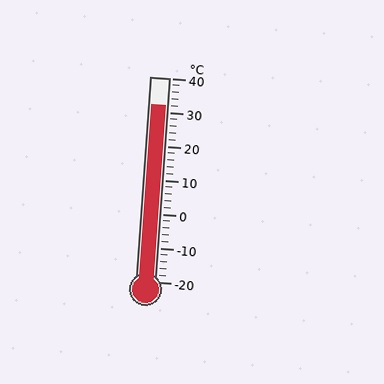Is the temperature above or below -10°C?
The temperature is above -10°C.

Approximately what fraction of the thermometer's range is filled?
The thermometer is filled to approximately 85% of its range.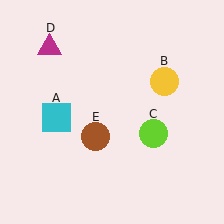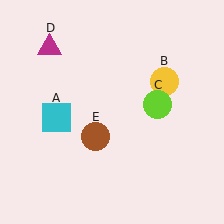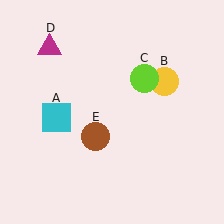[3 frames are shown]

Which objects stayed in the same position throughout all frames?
Cyan square (object A) and yellow circle (object B) and magenta triangle (object D) and brown circle (object E) remained stationary.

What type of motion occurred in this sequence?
The lime circle (object C) rotated counterclockwise around the center of the scene.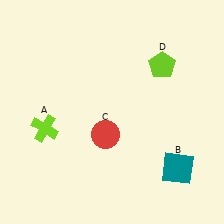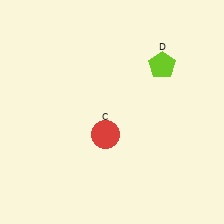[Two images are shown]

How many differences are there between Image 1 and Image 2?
There are 2 differences between the two images.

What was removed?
The lime cross (A), the teal square (B) were removed in Image 2.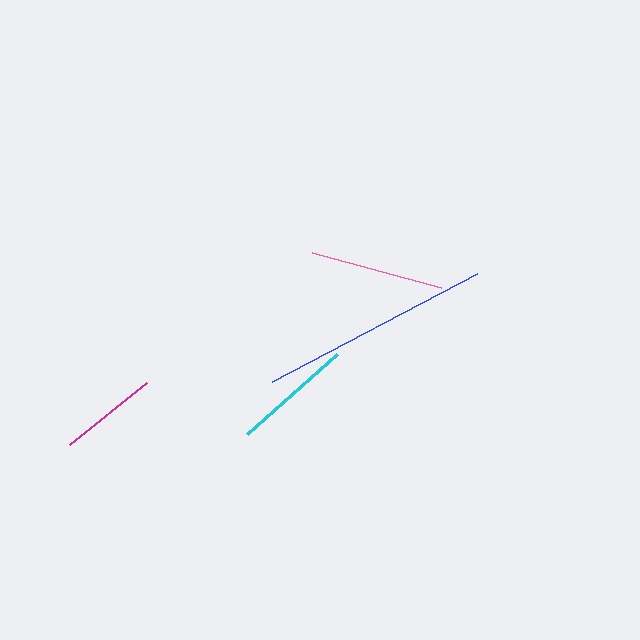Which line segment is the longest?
The blue line is the longest at approximately 232 pixels.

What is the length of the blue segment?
The blue segment is approximately 232 pixels long.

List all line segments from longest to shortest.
From longest to shortest: blue, pink, cyan, magenta.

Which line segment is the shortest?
The magenta line is the shortest at approximately 98 pixels.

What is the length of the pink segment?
The pink segment is approximately 134 pixels long.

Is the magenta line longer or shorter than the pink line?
The pink line is longer than the magenta line.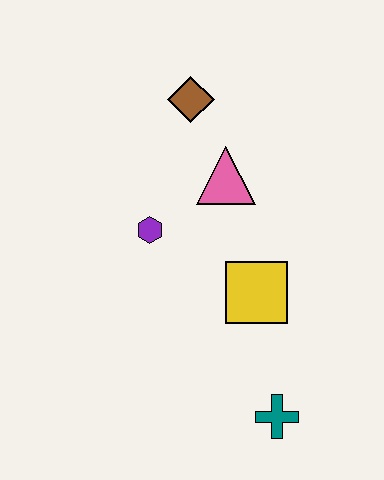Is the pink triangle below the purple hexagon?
No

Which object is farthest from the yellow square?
The brown diamond is farthest from the yellow square.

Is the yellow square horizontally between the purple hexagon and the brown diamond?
No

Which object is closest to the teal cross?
The yellow square is closest to the teal cross.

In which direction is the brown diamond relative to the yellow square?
The brown diamond is above the yellow square.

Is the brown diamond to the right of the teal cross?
No